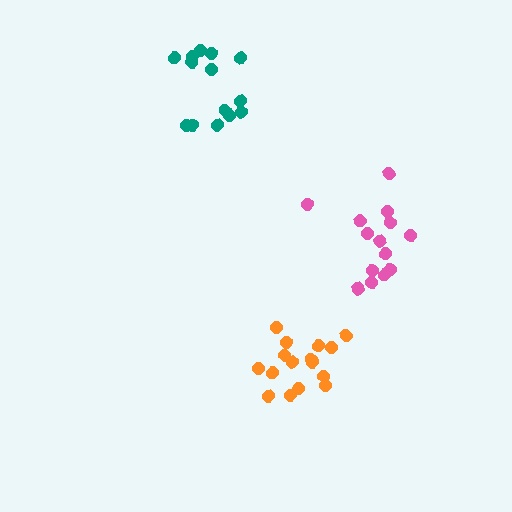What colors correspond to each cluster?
The clusters are colored: pink, orange, teal.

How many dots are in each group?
Group 1: 14 dots, Group 2: 16 dots, Group 3: 14 dots (44 total).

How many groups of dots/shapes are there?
There are 3 groups.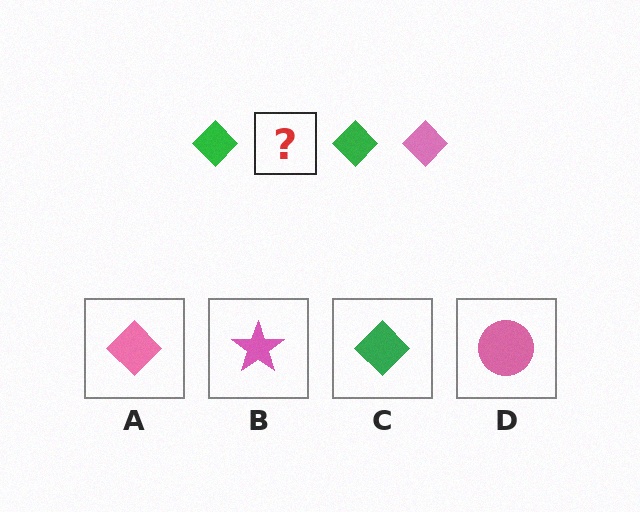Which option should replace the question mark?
Option A.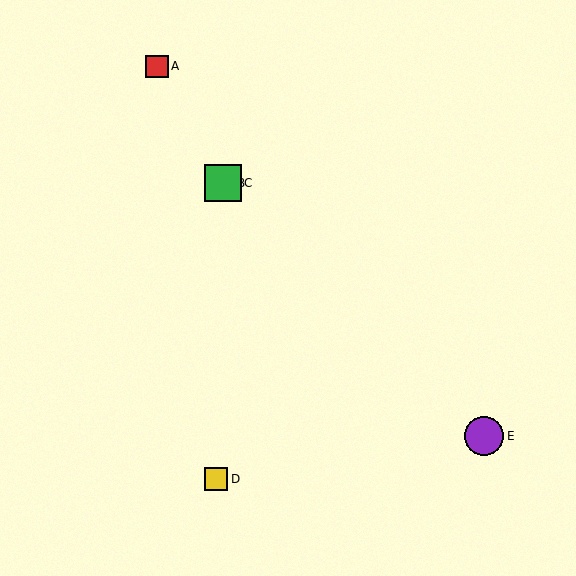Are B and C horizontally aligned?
Yes, both are at y≈183.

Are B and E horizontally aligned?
No, B is at y≈183 and E is at y≈436.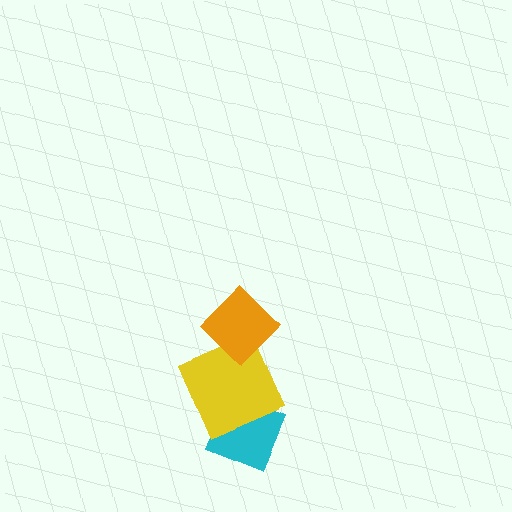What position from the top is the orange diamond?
The orange diamond is 1st from the top.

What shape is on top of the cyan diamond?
The yellow square is on top of the cyan diamond.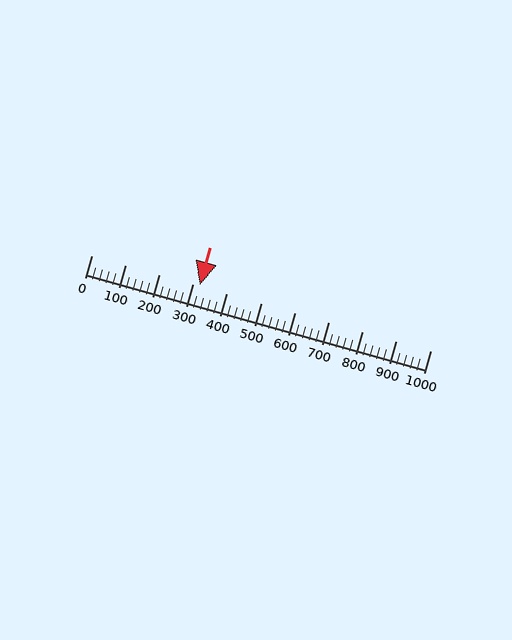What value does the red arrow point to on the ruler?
The red arrow points to approximately 320.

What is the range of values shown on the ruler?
The ruler shows values from 0 to 1000.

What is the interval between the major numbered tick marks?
The major tick marks are spaced 100 units apart.